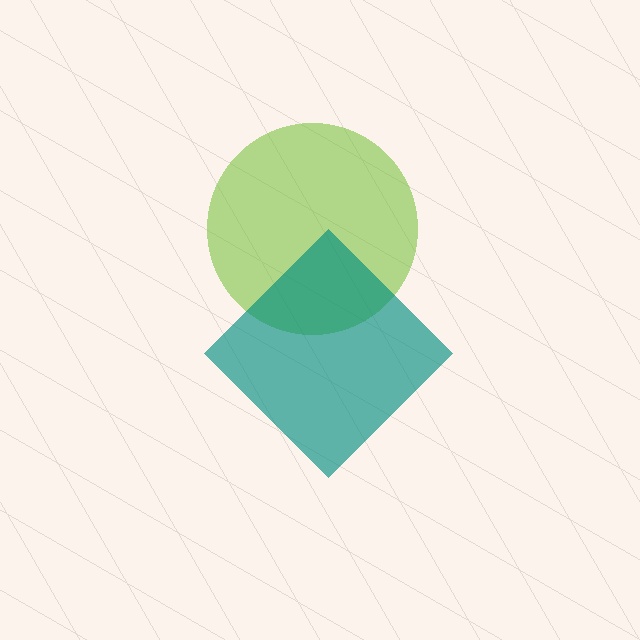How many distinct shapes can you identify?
There are 2 distinct shapes: a lime circle, a teal diamond.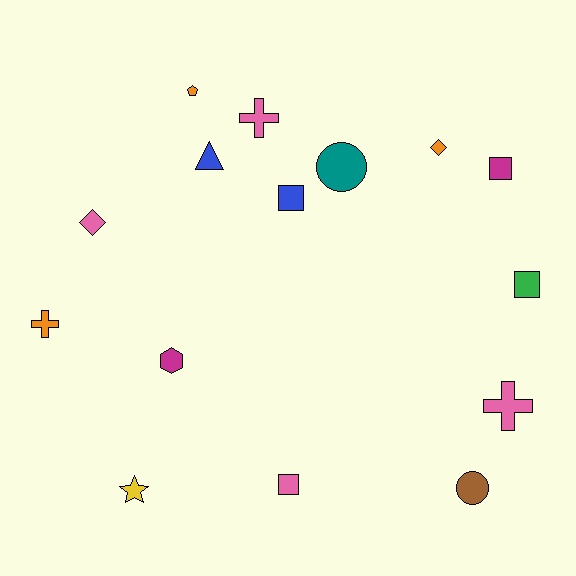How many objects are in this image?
There are 15 objects.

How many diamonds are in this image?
There are 2 diamonds.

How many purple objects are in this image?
There are no purple objects.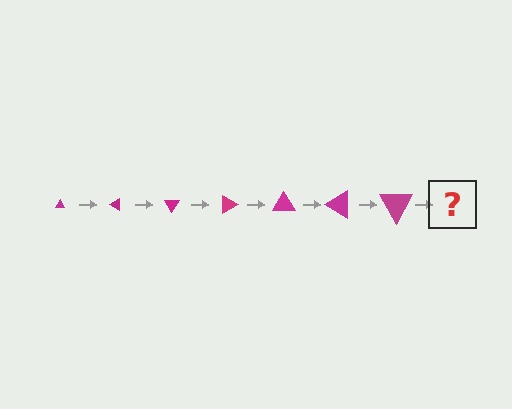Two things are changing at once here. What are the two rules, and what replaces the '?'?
The two rules are that the triangle grows larger each step and it rotates 30 degrees each step. The '?' should be a triangle, larger than the previous one and rotated 210 degrees from the start.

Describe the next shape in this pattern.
It should be a triangle, larger than the previous one and rotated 210 degrees from the start.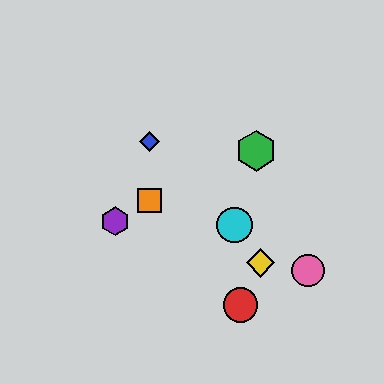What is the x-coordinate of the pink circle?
The pink circle is at x≈308.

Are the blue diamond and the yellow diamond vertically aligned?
No, the blue diamond is at x≈150 and the yellow diamond is at x≈261.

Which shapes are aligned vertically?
The blue diamond, the orange square are aligned vertically.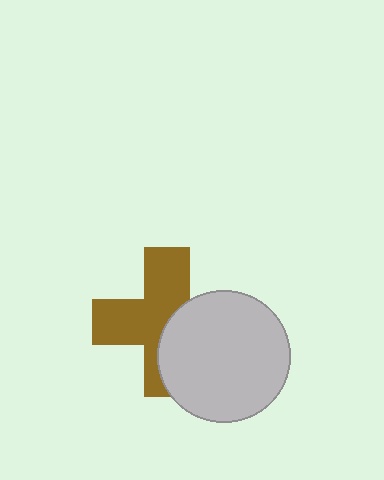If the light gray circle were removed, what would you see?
You would see the complete brown cross.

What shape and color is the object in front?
The object in front is a light gray circle.